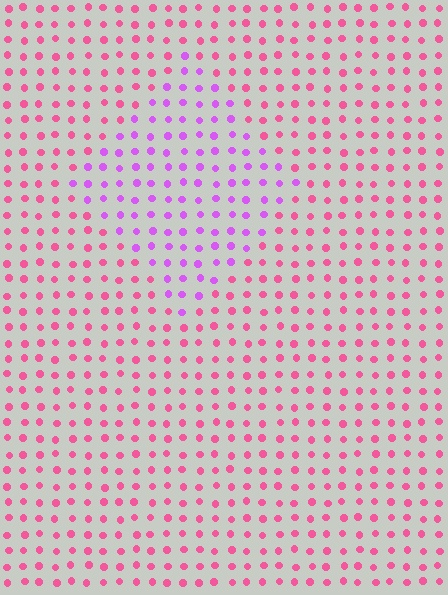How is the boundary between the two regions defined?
The boundary is defined purely by a slight shift in hue (about 45 degrees). Spacing, size, and orientation are identical on both sides.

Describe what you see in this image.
The image is filled with small pink elements in a uniform arrangement. A diamond-shaped region is visible where the elements are tinted to a slightly different hue, forming a subtle color boundary.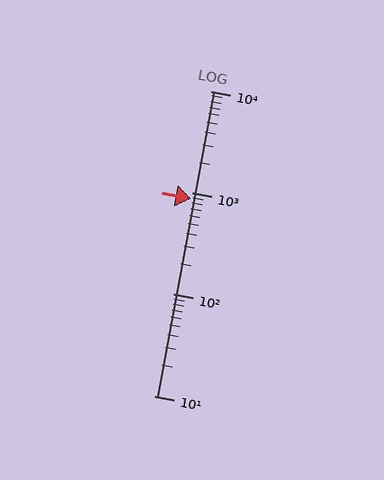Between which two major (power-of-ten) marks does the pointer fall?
The pointer is between 100 and 1000.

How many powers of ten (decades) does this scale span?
The scale spans 3 decades, from 10 to 10000.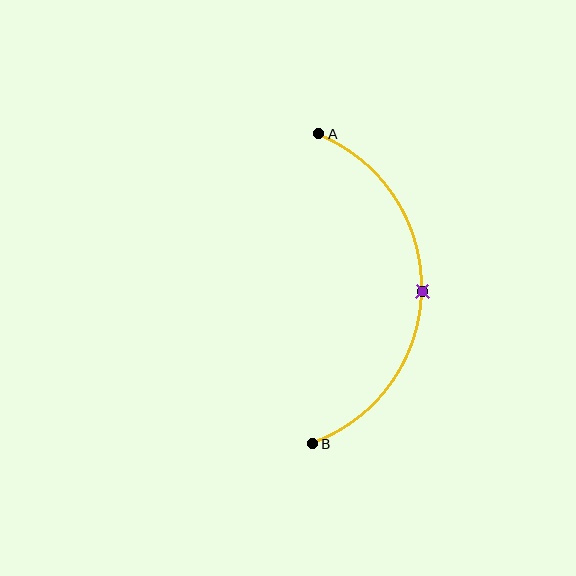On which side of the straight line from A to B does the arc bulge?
The arc bulges to the right of the straight line connecting A and B.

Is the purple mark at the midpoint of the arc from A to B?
Yes. The purple mark lies on the arc at equal arc-length from both A and B — it is the arc midpoint.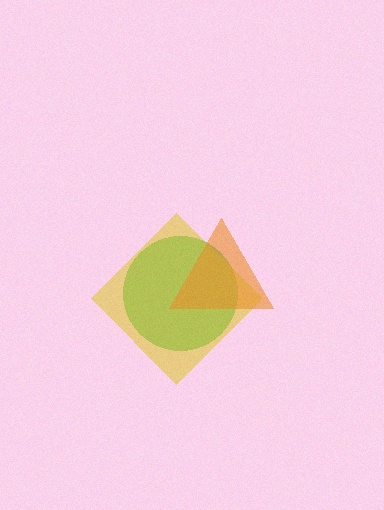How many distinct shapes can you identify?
There are 3 distinct shapes: a green circle, a yellow diamond, an orange triangle.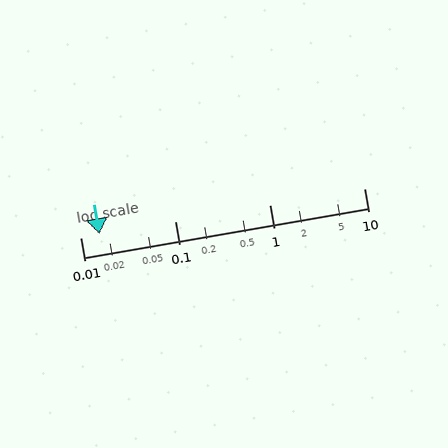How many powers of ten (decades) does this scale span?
The scale spans 3 decades, from 0.01 to 10.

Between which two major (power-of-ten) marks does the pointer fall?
The pointer is between 0.01 and 0.1.